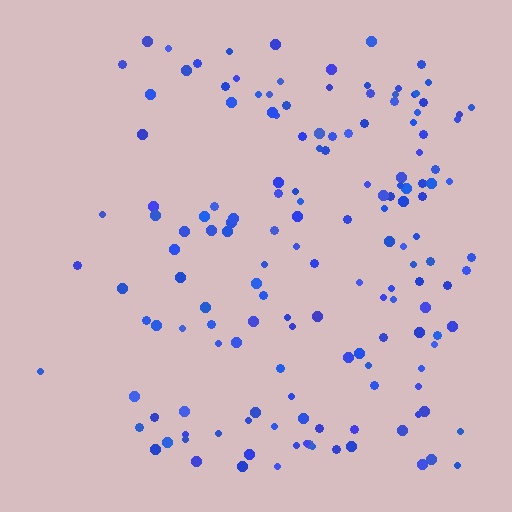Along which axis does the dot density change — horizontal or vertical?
Horizontal.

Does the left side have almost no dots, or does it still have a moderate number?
Still a moderate number, just noticeably fewer than the right.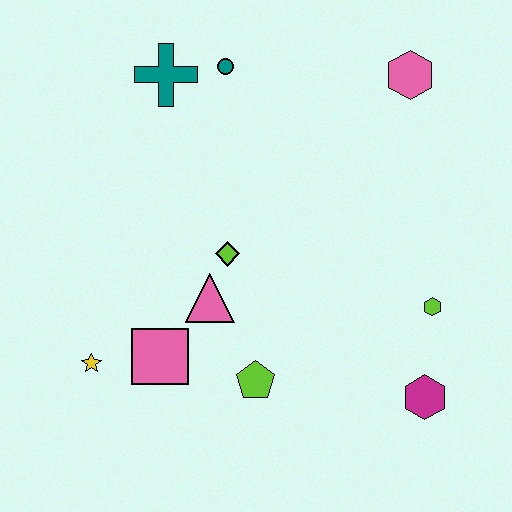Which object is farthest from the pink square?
The pink hexagon is farthest from the pink square.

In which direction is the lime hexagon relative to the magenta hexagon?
The lime hexagon is above the magenta hexagon.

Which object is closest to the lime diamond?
The pink triangle is closest to the lime diamond.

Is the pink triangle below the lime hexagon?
No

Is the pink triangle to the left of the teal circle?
Yes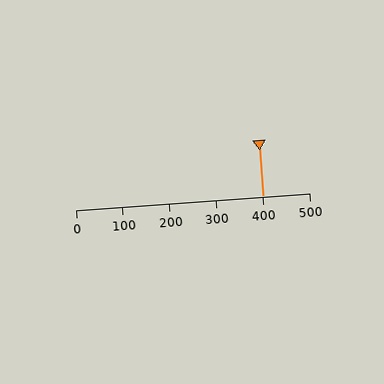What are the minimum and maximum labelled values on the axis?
The axis runs from 0 to 500.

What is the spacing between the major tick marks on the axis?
The major ticks are spaced 100 apart.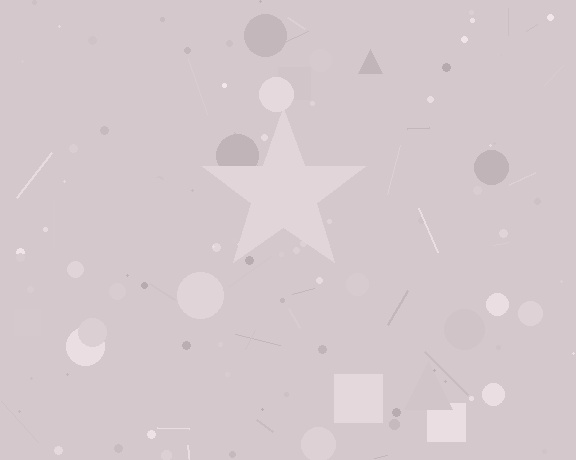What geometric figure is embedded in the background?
A star is embedded in the background.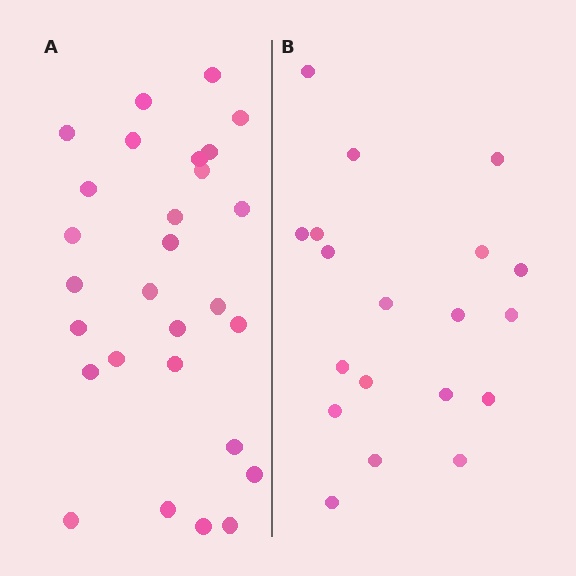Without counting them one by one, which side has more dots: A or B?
Region A (the left region) has more dots.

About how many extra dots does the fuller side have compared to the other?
Region A has roughly 8 or so more dots than region B.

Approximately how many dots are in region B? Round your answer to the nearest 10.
About 20 dots. (The exact count is 19, which rounds to 20.)